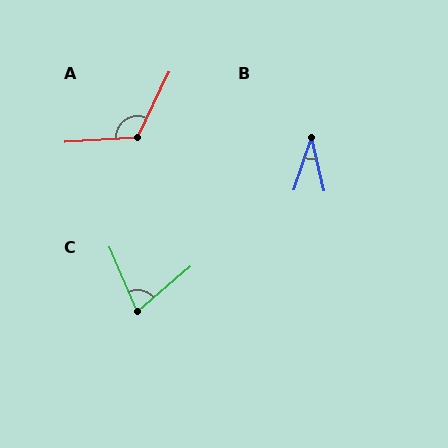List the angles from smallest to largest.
B (32°), C (73°), A (119°).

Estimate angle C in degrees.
Approximately 73 degrees.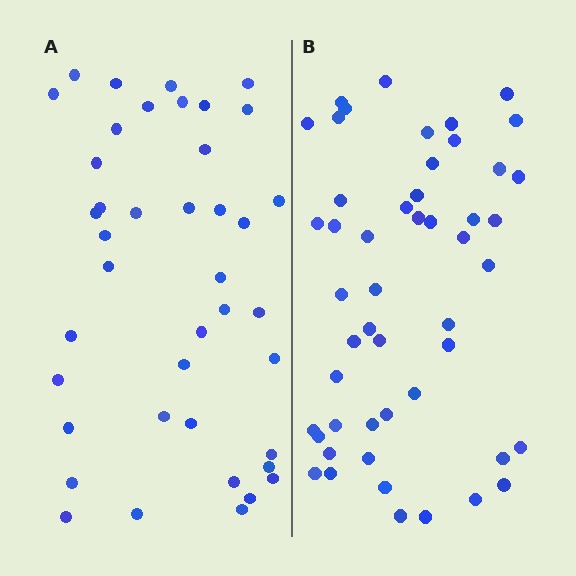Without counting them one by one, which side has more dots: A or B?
Region B (the right region) has more dots.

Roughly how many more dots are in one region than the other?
Region B has roughly 8 or so more dots than region A.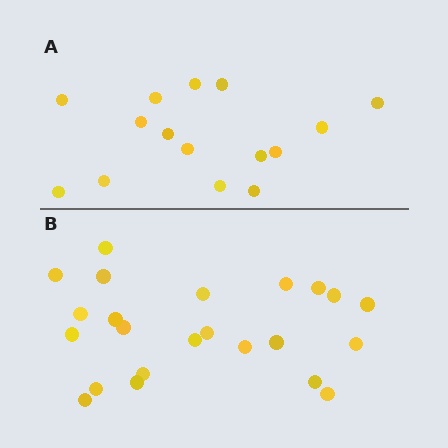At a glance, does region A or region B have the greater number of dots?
Region B (the bottom region) has more dots.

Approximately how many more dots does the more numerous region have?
Region B has roughly 8 or so more dots than region A.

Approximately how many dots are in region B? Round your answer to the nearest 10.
About 20 dots. (The exact count is 23, which rounds to 20.)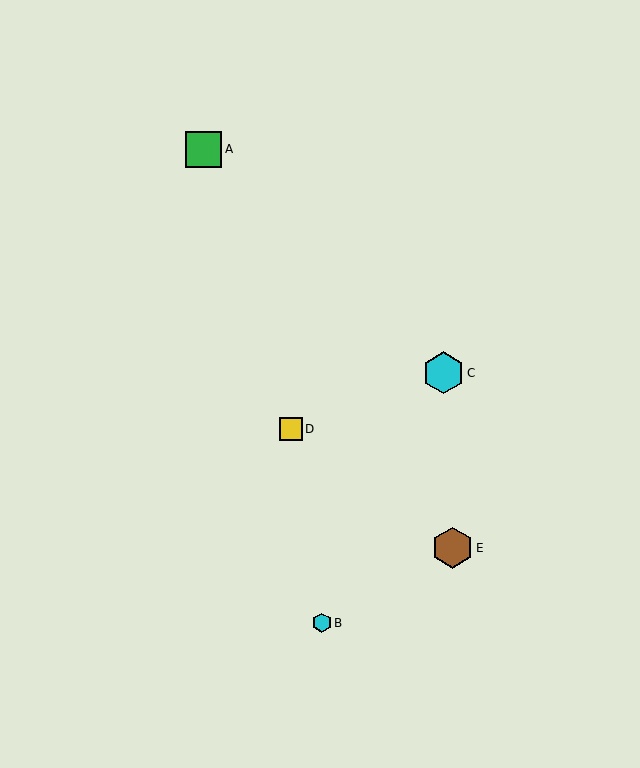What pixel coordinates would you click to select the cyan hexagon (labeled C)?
Click at (443, 373) to select the cyan hexagon C.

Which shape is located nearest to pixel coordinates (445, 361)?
The cyan hexagon (labeled C) at (443, 373) is nearest to that location.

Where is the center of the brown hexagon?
The center of the brown hexagon is at (453, 548).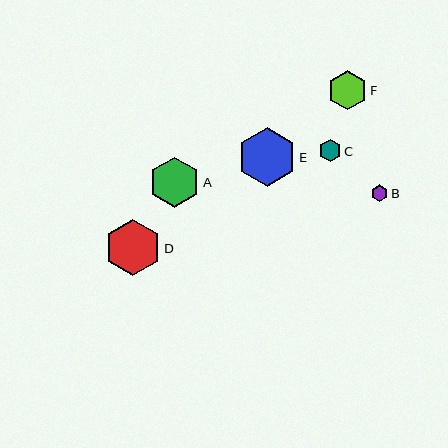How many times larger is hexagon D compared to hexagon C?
Hexagon D is approximately 2.5 times the size of hexagon C.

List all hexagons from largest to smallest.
From largest to smallest: E, D, A, F, C, B.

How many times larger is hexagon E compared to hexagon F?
Hexagon E is approximately 1.5 times the size of hexagon F.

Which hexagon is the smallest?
Hexagon B is the smallest with a size of approximately 17 pixels.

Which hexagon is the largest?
Hexagon E is the largest with a size of approximately 59 pixels.